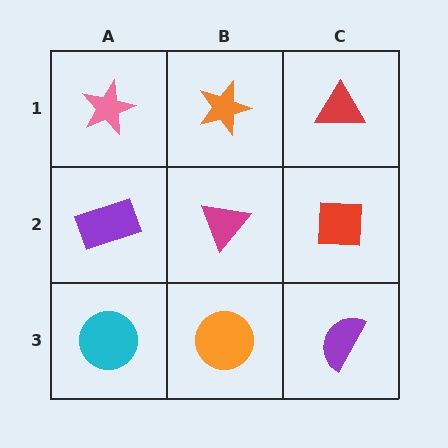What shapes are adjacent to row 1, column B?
A magenta triangle (row 2, column B), a pink star (row 1, column A), a red triangle (row 1, column C).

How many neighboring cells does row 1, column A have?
2.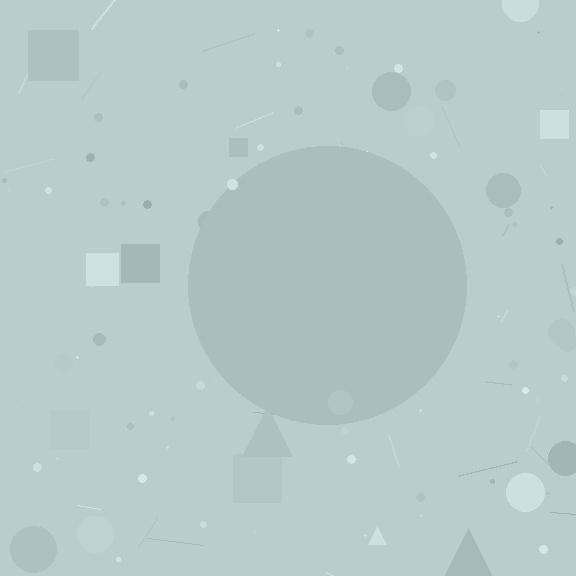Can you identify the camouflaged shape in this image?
The camouflaged shape is a circle.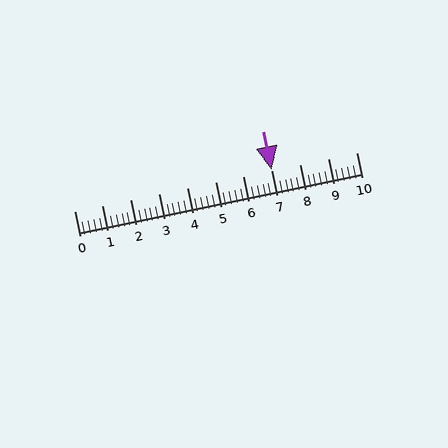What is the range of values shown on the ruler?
The ruler shows values from 0 to 10.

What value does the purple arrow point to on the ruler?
The purple arrow points to approximately 7.0.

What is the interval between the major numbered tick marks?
The major tick marks are spaced 1 units apart.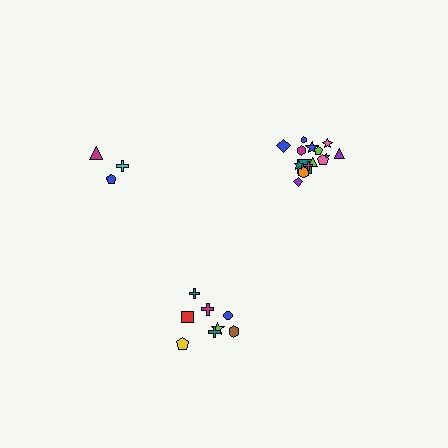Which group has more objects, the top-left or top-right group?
The top-right group.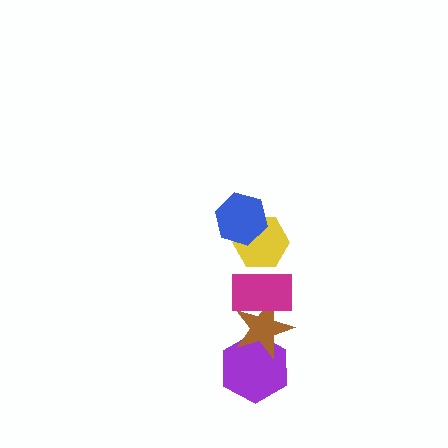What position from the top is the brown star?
The brown star is 4th from the top.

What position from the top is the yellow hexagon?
The yellow hexagon is 2nd from the top.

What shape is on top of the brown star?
The magenta rectangle is on top of the brown star.